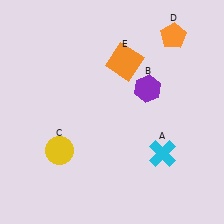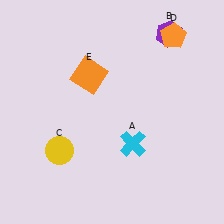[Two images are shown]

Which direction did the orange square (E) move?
The orange square (E) moved left.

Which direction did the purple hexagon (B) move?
The purple hexagon (B) moved up.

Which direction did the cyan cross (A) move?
The cyan cross (A) moved left.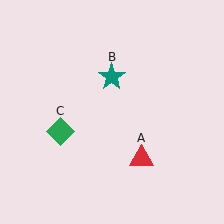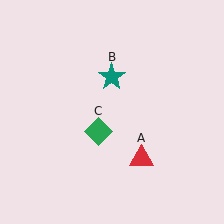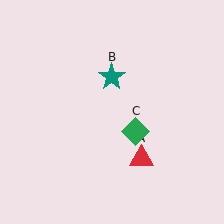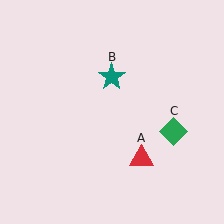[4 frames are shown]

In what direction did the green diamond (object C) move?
The green diamond (object C) moved right.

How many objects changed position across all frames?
1 object changed position: green diamond (object C).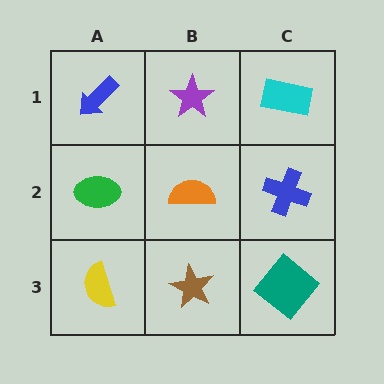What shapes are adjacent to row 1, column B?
An orange semicircle (row 2, column B), a blue arrow (row 1, column A), a cyan rectangle (row 1, column C).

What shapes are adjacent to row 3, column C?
A blue cross (row 2, column C), a brown star (row 3, column B).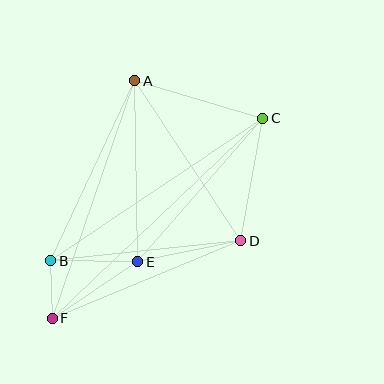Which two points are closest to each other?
Points B and F are closest to each other.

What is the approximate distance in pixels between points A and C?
The distance between A and C is approximately 133 pixels.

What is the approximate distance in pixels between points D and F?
The distance between D and F is approximately 204 pixels.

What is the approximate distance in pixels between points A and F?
The distance between A and F is approximately 252 pixels.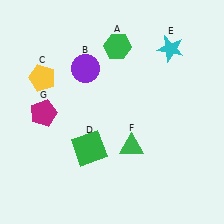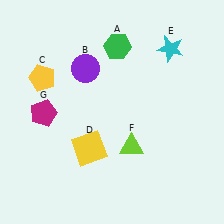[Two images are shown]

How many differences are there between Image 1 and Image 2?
There are 2 differences between the two images.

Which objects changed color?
D changed from green to yellow. F changed from green to lime.